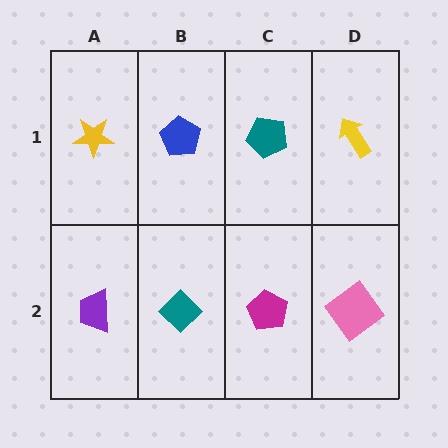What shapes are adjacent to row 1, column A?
A purple trapezoid (row 2, column A), a blue pentagon (row 1, column B).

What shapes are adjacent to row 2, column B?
A blue pentagon (row 1, column B), a purple trapezoid (row 2, column A), a magenta pentagon (row 2, column C).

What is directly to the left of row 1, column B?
A yellow star.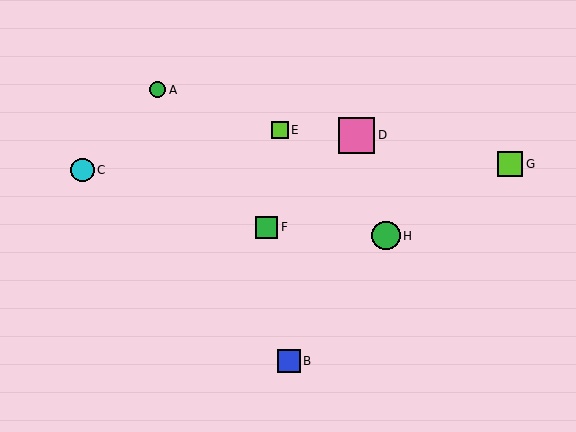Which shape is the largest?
The pink square (labeled D) is the largest.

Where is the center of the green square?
The center of the green square is at (267, 227).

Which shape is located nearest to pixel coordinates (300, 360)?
The blue square (labeled B) at (289, 361) is nearest to that location.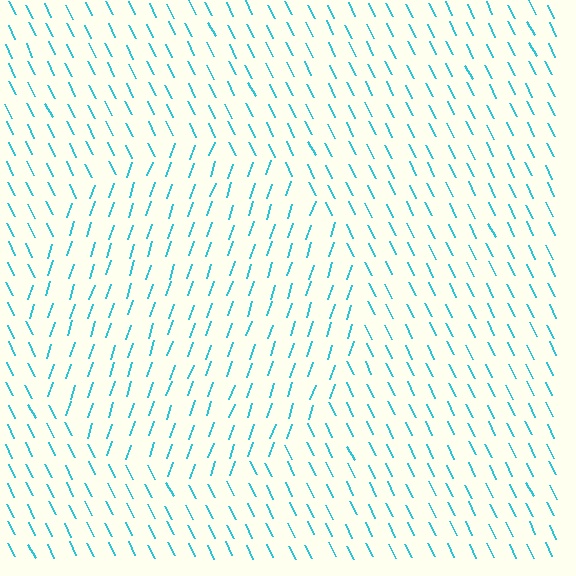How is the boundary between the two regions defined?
The boundary is defined purely by a change in line orientation (approximately 45 degrees difference). All lines are the same color and thickness.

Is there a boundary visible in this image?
Yes, there is a texture boundary formed by a change in line orientation.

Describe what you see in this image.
The image is filled with small cyan line segments. A circle region in the image has lines oriented differently from the surrounding lines, creating a visible texture boundary.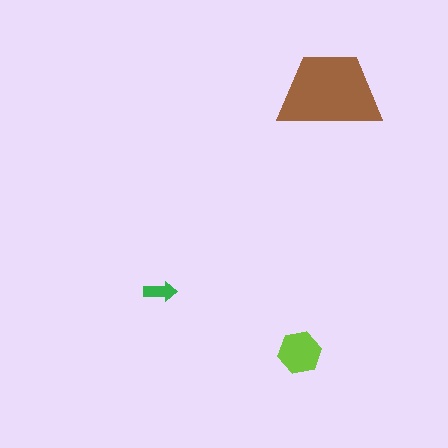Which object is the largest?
The brown trapezoid.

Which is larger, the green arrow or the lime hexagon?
The lime hexagon.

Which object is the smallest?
The green arrow.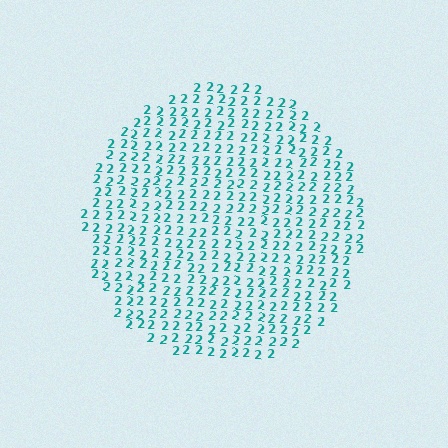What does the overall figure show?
The overall figure shows a circle.